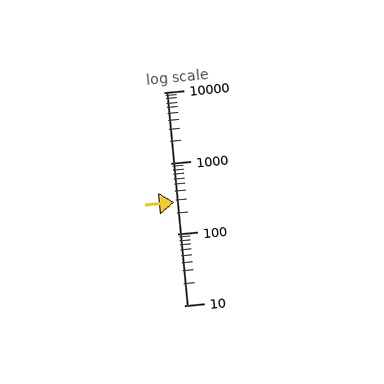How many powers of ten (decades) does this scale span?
The scale spans 3 decades, from 10 to 10000.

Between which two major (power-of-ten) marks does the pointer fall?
The pointer is between 100 and 1000.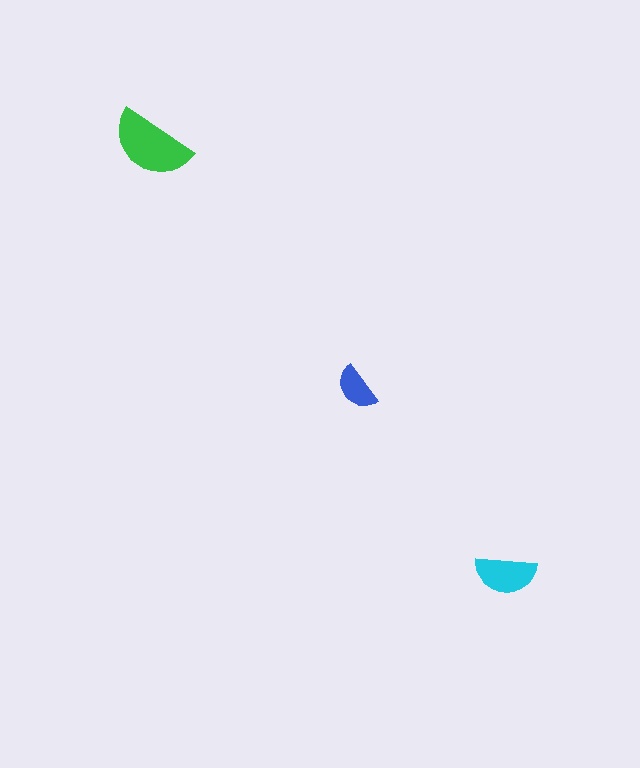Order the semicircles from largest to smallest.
the green one, the cyan one, the blue one.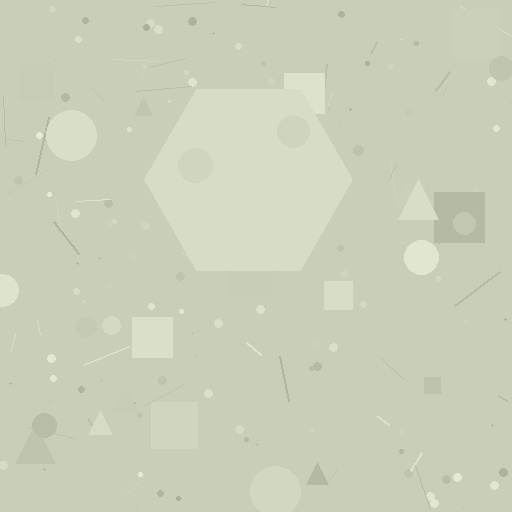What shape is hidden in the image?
A hexagon is hidden in the image.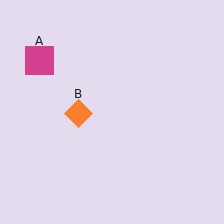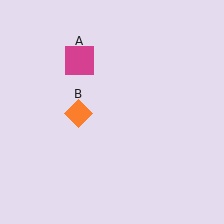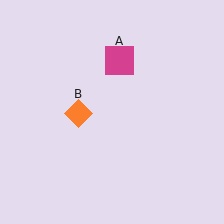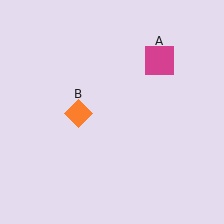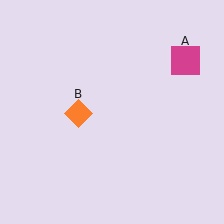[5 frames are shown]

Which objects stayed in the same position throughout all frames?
Orange diamond (object B) remained stationary.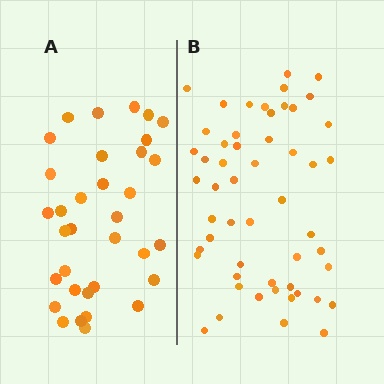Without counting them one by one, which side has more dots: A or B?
Region B (the right region) has more dots.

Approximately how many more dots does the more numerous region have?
Region B has approximately 20 more dots than region A.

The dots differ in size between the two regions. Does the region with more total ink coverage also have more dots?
No. Region A has more total ink coverage because its dots are larger, but region B actually contains more individual dots. Total area can be misleading — the number of items is what matters here.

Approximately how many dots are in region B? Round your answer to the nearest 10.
About 50 dots. (The exact count is 53, which rounds to 50.)